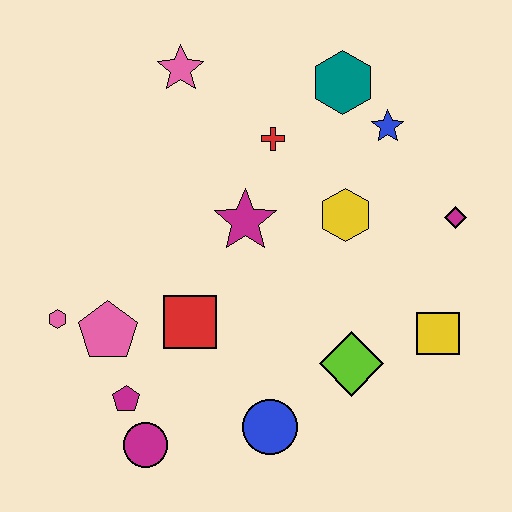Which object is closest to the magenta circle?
The magenta pentagon is closest to the magenta circle.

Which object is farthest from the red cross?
The magenta circle is farthest from the red cross.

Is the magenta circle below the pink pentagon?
Yes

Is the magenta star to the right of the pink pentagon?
Yes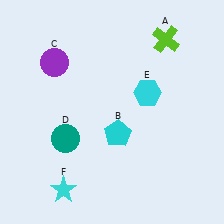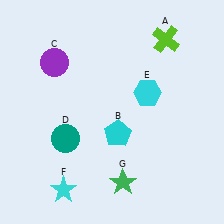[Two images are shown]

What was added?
A green star (G) was added in Image 2.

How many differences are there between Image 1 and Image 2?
There is 1 difference between the two images.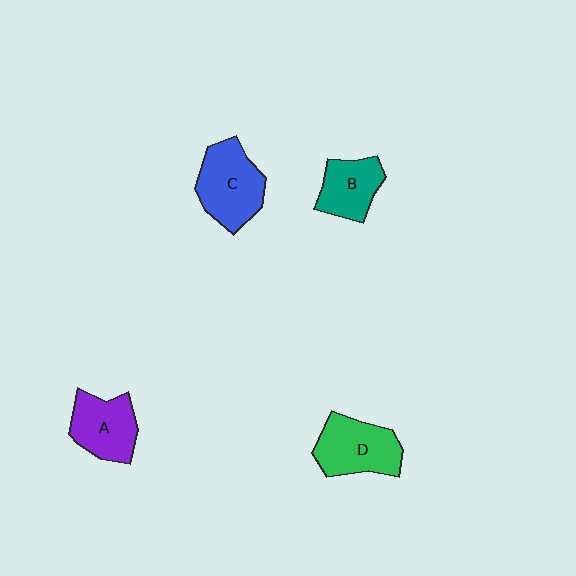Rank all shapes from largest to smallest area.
From largest to smallest: C (blue), D (green), A (purple), B (teal).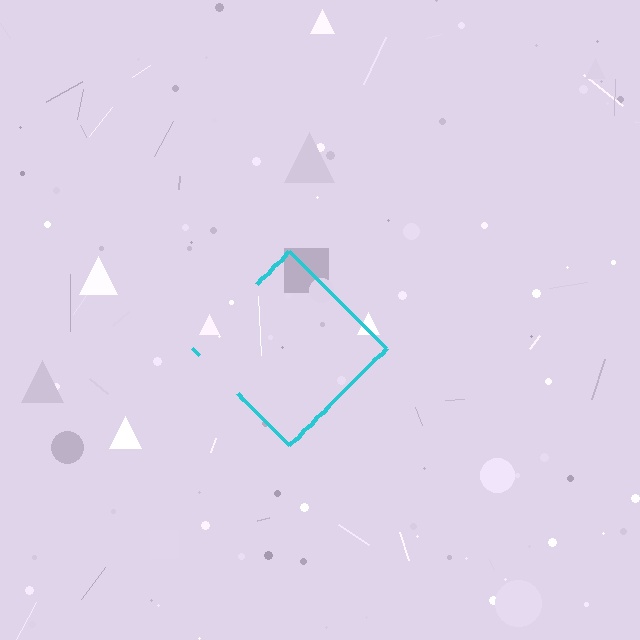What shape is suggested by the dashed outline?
The dashed outline suggests a diamond.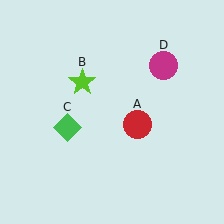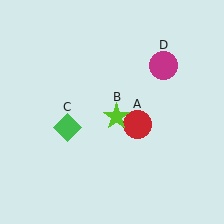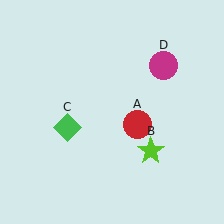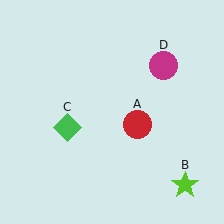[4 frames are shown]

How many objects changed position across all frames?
1 object changed position: lime star (object B).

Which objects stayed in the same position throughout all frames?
Red circle (object A) and green diamond (object C) and magenta circle (object D) remained stationary.